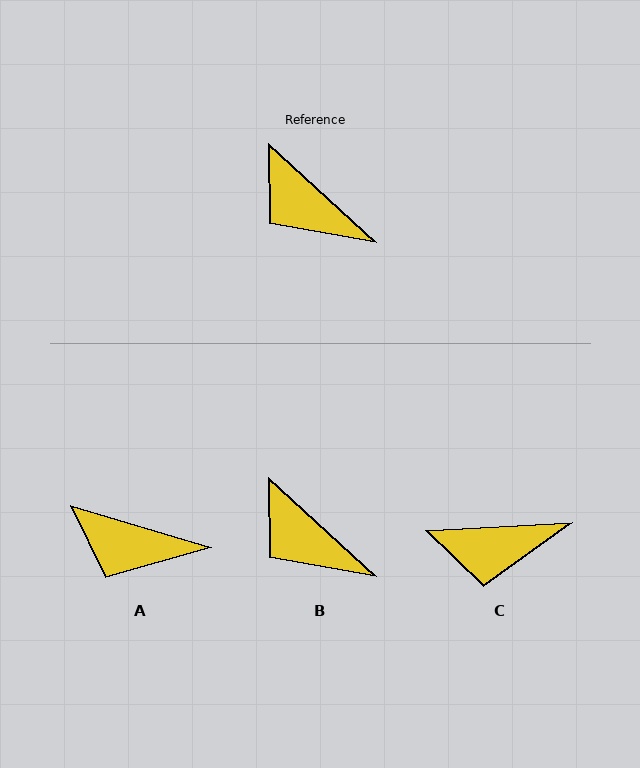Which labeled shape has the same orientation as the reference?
B.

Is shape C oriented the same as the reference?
No, it is off by about 45 degrees.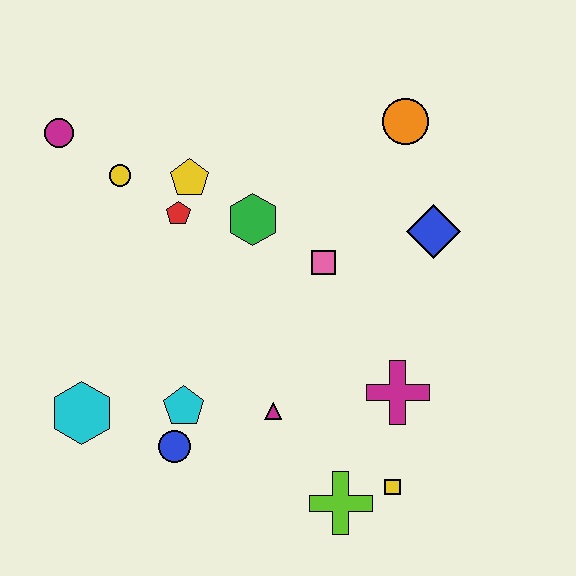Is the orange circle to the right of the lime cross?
Yes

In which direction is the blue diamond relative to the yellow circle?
The blue diamond is to the right of the yellow circle.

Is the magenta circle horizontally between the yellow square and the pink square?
No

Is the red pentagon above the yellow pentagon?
No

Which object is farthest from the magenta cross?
The magenta circle is farthest from the magenta cross.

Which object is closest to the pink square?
The green hexagon is closest to the pink square.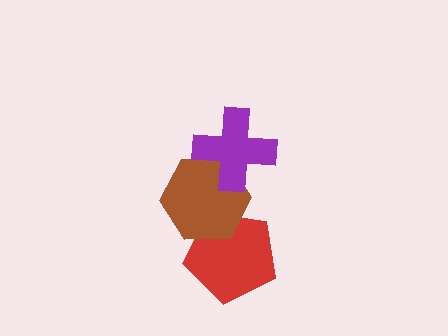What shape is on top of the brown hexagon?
The purple cross is on top of the brown hexagon.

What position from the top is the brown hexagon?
The brown hexagon is 2nd from the top.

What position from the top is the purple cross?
The purple cross is 1st from the top.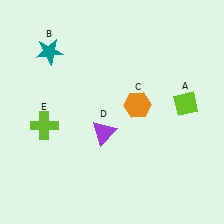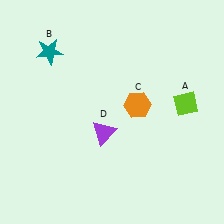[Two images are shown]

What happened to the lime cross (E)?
The lime cross (E) was removed in Image 2. It was in the bottom-left area of Image 1.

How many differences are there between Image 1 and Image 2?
There is 1 difference between the two images.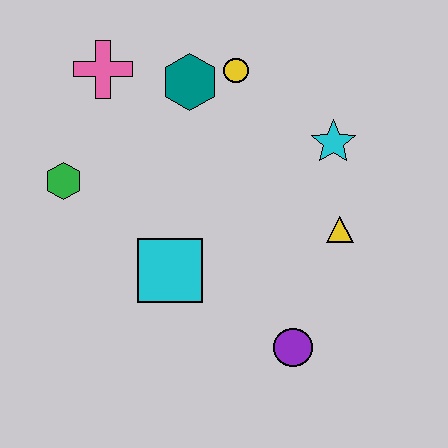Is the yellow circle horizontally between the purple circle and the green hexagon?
Yes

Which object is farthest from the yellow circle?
The purple circle is farthest from the yellow circle.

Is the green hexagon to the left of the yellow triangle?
Yes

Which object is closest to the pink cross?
The teal hexagon is closest to the pink cross.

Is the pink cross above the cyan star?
Yes